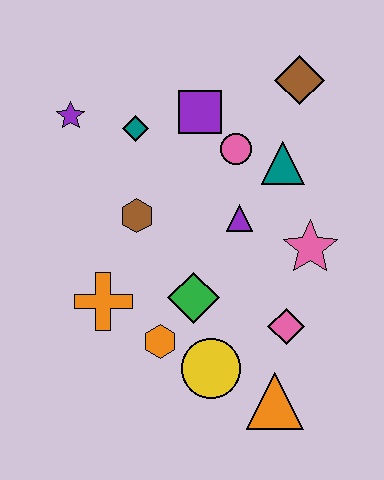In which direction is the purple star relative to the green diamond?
The purple star is above the green diamond.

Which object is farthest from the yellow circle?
The brown diamond is farthest from the yellow circle.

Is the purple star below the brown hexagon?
No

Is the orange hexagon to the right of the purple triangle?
No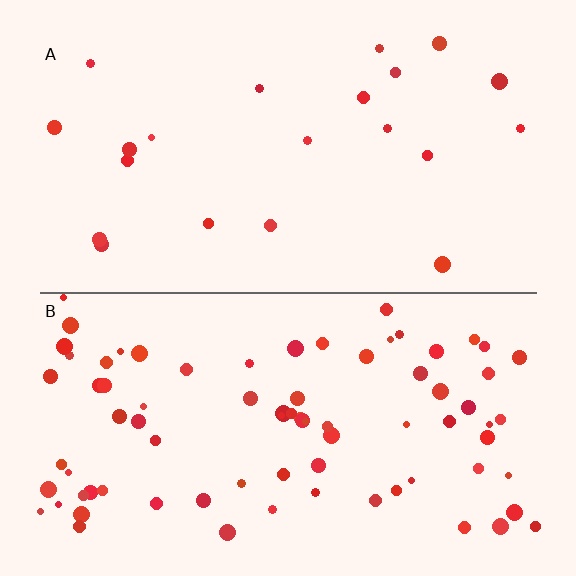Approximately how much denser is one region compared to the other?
Approximately 3.7× — region B over region A.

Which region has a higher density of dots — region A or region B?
B (the bottom).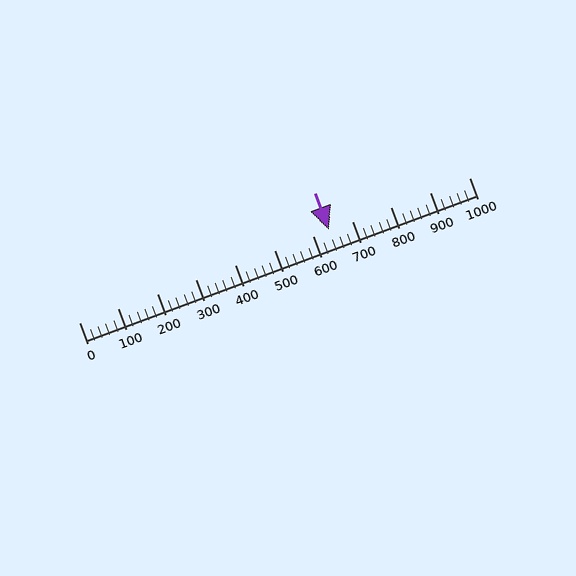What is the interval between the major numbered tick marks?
The major tick marks are spaced 100 units apart.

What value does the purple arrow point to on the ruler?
The purple arrow points to approximately 640.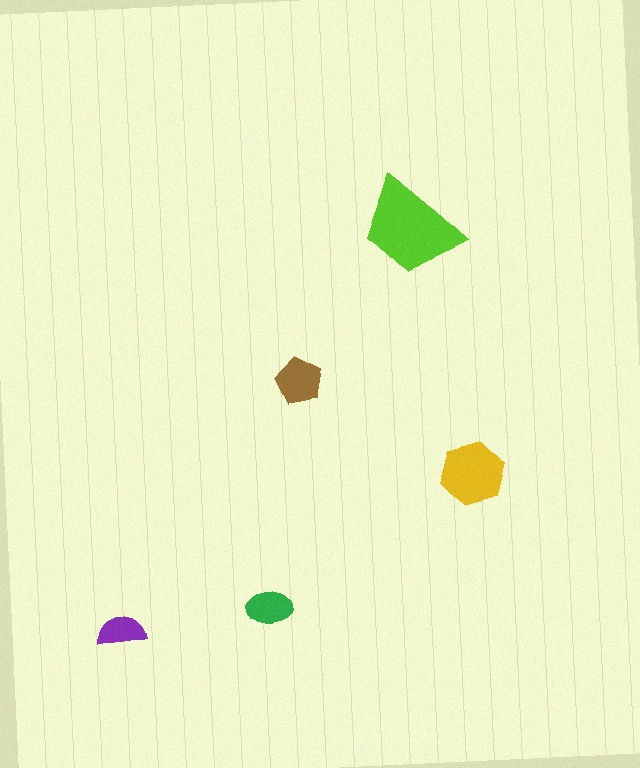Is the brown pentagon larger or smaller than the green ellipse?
Larger.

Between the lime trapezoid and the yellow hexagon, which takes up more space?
The lime trapezoid.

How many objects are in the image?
There are 5 objects in the image.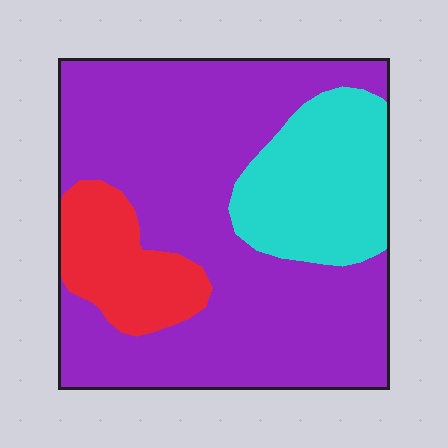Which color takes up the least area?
Red, at roughly 15%.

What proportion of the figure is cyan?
Cyan takes up about one fifth (1/5) of the figure.